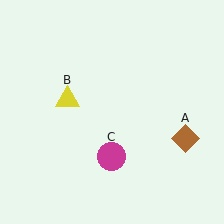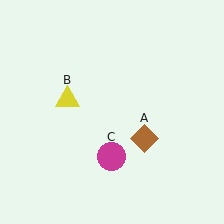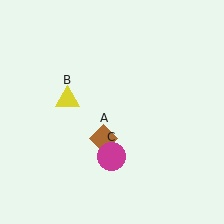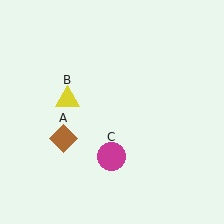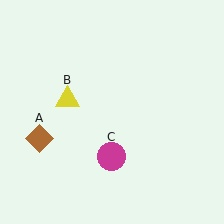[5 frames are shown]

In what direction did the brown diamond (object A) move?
The brown diamond (object A) moved left.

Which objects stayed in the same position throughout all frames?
Yellow triangle (object B) and magenta circle (object C) remained stationary.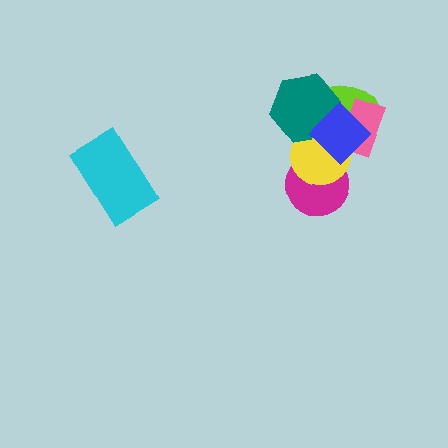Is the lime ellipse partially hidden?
Yes, it is partially covered by another shape.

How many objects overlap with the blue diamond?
5 objects overlap with the blue diamond.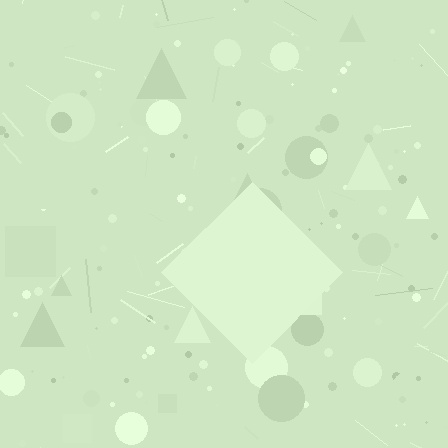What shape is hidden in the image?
A diamond is hidden in the image.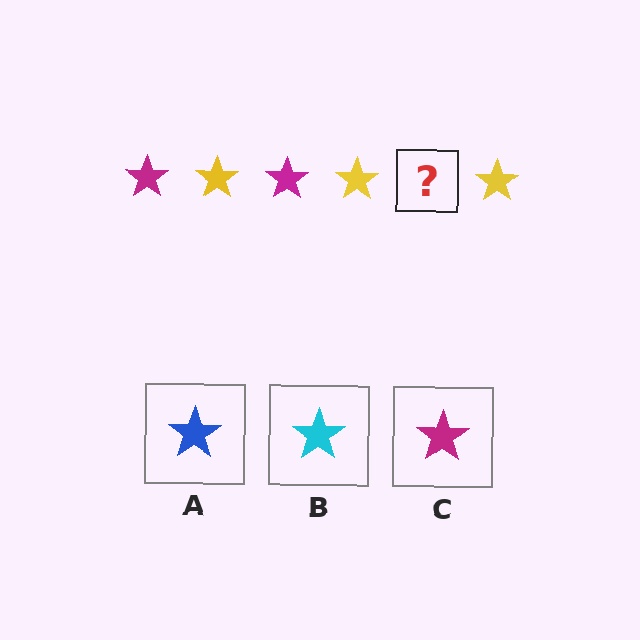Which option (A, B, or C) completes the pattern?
C.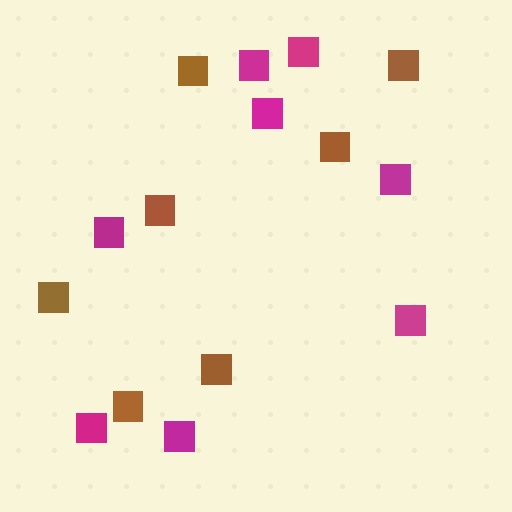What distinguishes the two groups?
There are 2 groups: one group of magenta squares (8) and one group of brown squares (7).